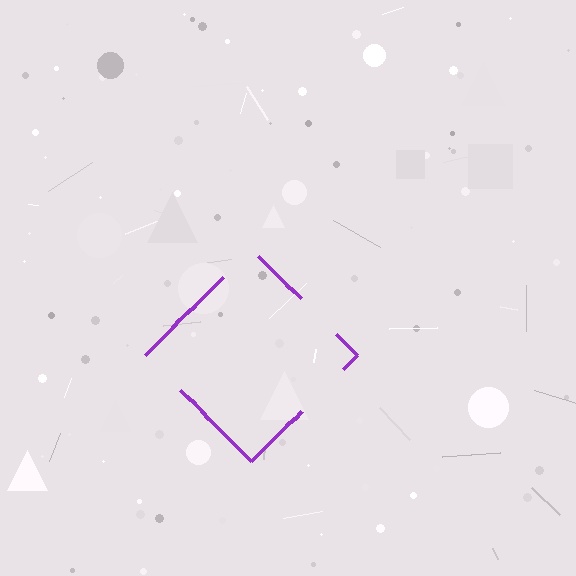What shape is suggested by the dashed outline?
The dashed outline suggests a diamond.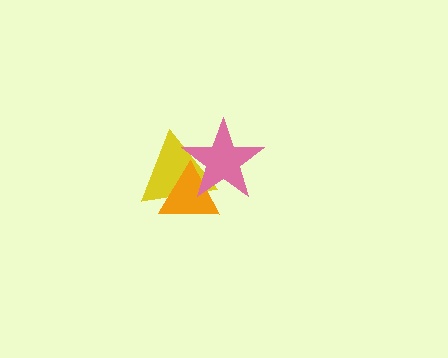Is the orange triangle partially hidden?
Yes, it is partially covered by another shape.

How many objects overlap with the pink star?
2 objects overlap with the pink star.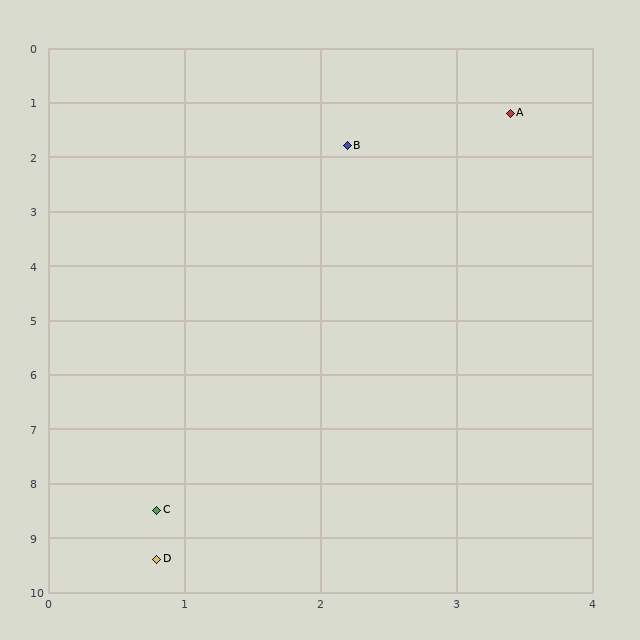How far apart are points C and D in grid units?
Points C and D are about 0.9 grid units apart.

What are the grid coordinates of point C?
Point C is at approximately (0.8, 8.5).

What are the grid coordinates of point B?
Point B is at approximately (2.2, 1.8).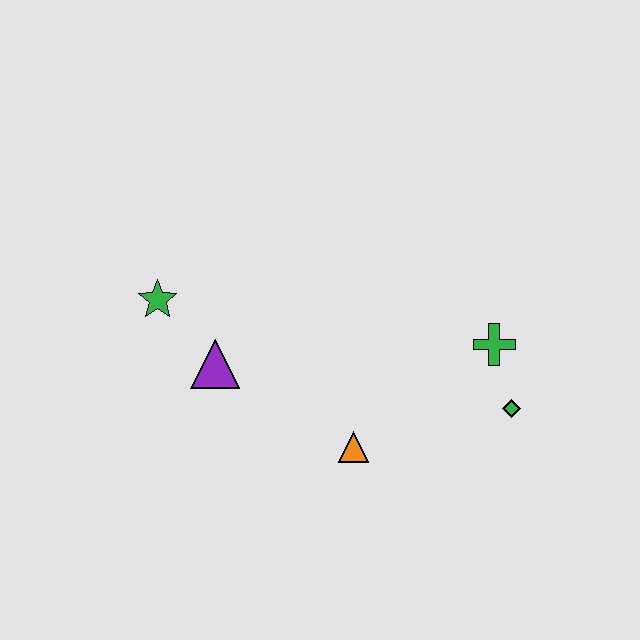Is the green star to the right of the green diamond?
No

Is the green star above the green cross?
Yes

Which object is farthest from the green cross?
The green star is farthest from the green cross.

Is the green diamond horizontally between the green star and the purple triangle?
No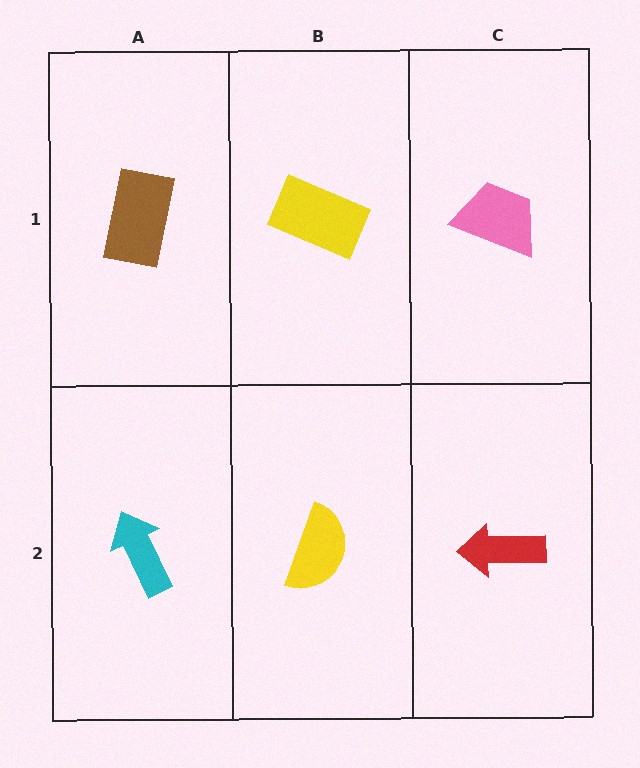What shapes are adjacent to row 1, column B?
A yellow semicircle (row 2, column B), a brown rectangle (row 1, column A), a pink trapezoid (row 1, column C).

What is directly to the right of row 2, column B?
A red arrow.